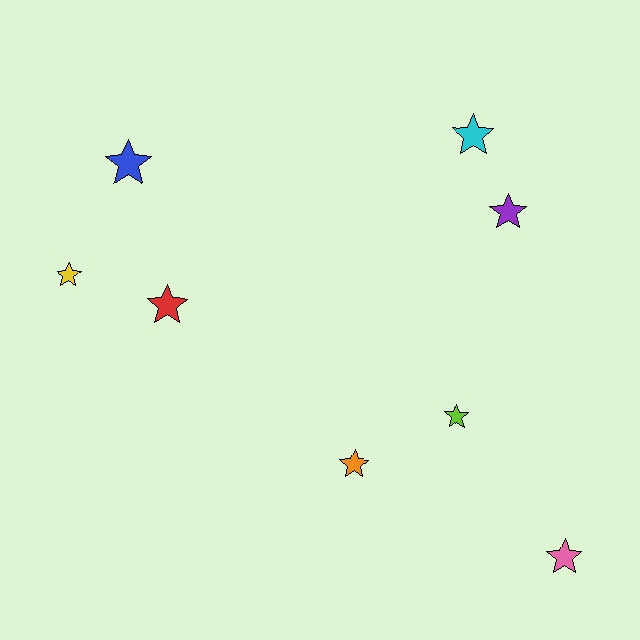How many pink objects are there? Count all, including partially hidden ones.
There is 1 pink object.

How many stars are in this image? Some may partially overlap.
There are 8 stars.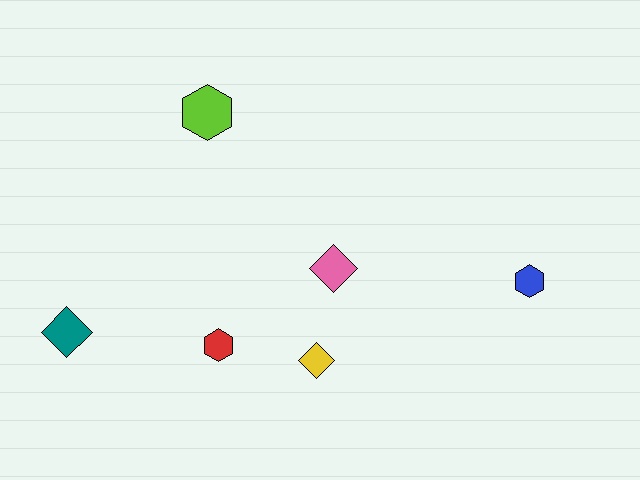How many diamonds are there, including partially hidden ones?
There are 3 diamonds.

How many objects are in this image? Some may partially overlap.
There are 6 objects.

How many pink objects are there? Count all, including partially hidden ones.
There is 1 pink object.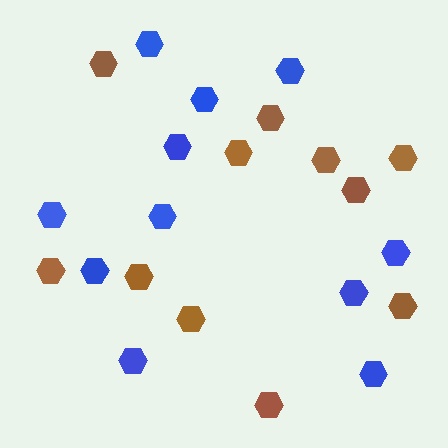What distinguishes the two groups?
There are 2 groups: one group of brown hexagons (11) and one group of blue hexagons (11).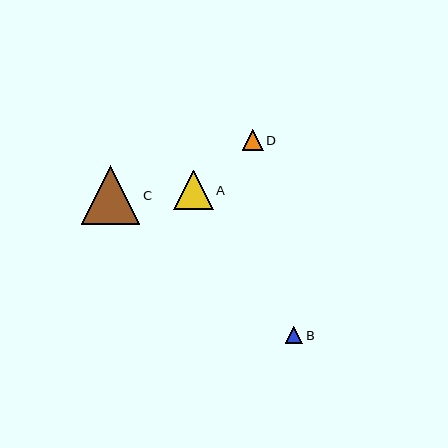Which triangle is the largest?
Triangle C is the largest with a size of approximately 59 pixels.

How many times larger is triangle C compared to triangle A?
Triangle C is approximately 1.5 times the size of triangle A.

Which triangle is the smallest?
Triangle B is the smallest with a size of approximately 18 pixels.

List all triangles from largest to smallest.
From largest to smallest: C, A, D, B.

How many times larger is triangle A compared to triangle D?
Triangle A is approximately 1.9 times the size of triangle D.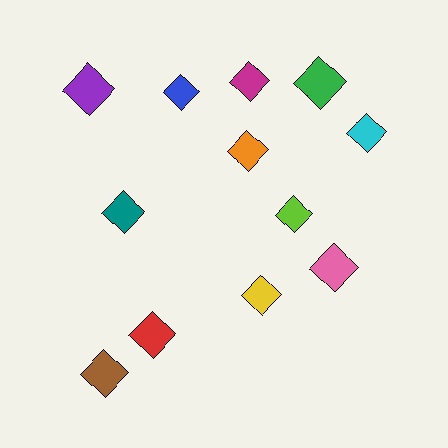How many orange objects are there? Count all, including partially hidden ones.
There is 1 orange object.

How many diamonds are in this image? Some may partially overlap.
There are 12 diamonds.